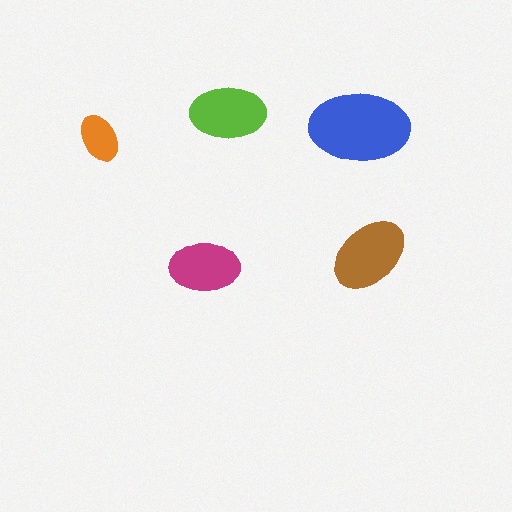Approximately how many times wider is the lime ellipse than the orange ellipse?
About 1.5 times wider.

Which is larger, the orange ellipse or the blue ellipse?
The blue one.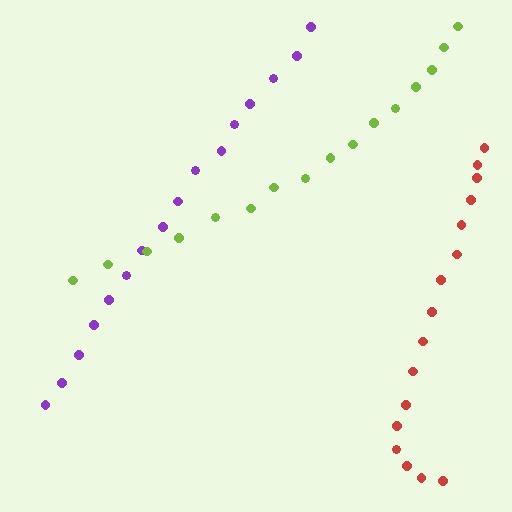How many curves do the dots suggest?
There are 3 distinct paths.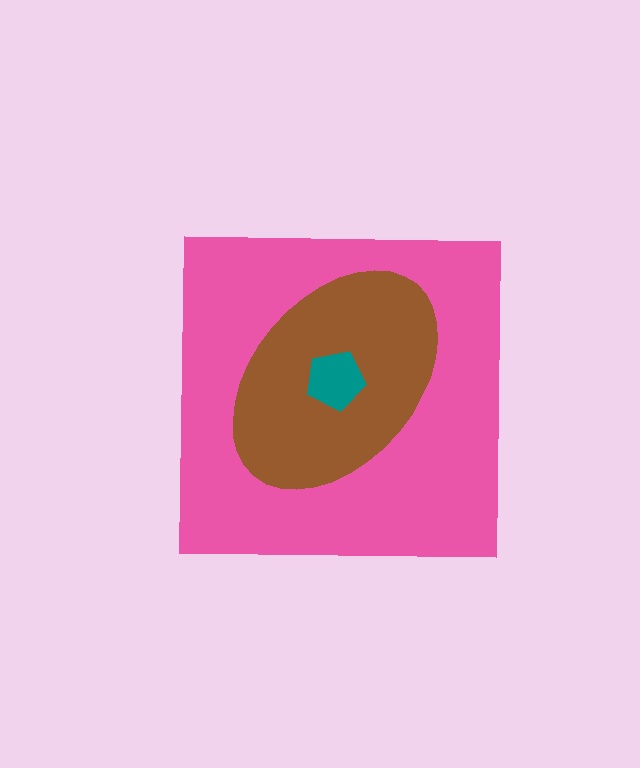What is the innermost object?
The teal pentagon.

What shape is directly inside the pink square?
The brown ellipse.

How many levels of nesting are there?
3.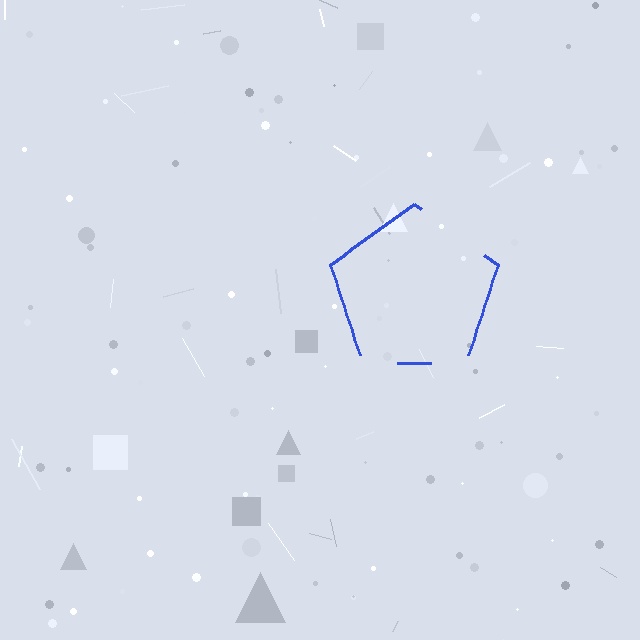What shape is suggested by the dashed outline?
The dashed outline suggests a pentagon.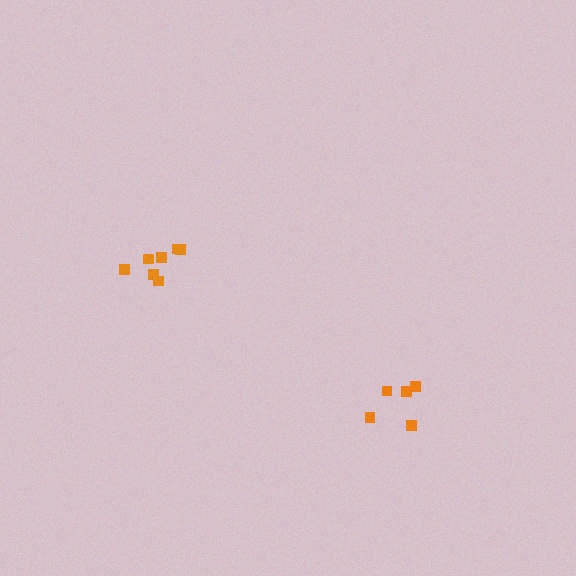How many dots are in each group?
Group 1: 7 dots, Group 2: 5 dots (12 total).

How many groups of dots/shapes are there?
There are 2 groups.